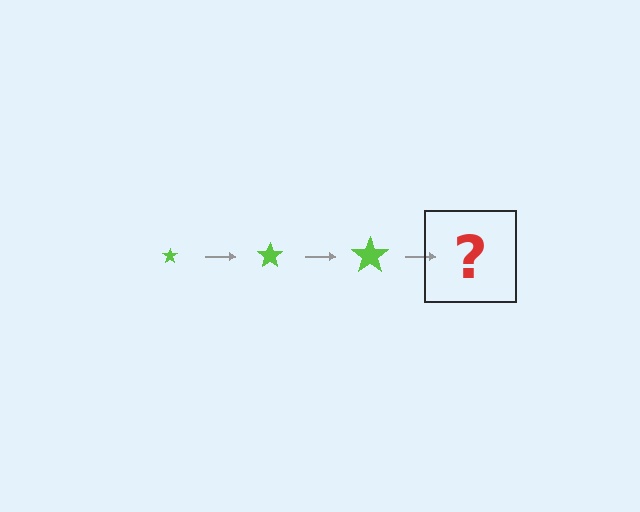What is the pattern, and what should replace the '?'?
The pattern is that the star gets progressively larger each step. The '?' should be a lime star, larger than the previous one.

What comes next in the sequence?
The next element should be a lime star, larger than the previous one.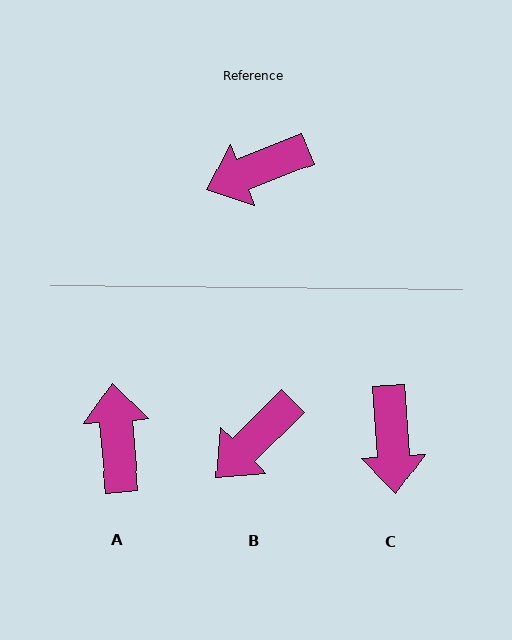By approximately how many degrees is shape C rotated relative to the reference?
Approximately 72 degrees counter-clockwise.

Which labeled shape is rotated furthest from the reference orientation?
A, about 107 degrees away.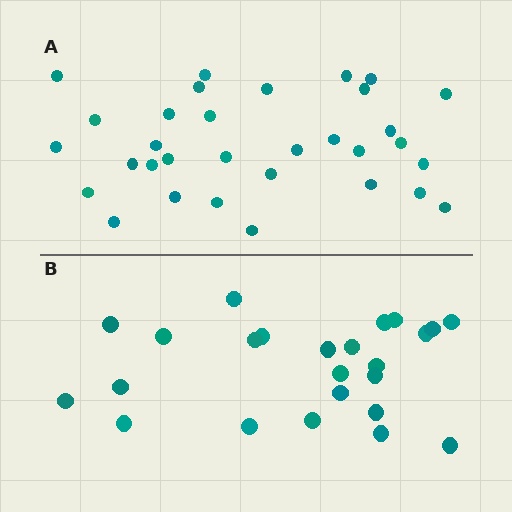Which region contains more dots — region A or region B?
Region A (the top region) has more dots.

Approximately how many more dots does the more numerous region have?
Region A has roughly 8 or so more dots than region B.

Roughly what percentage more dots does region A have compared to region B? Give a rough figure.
About 35% more.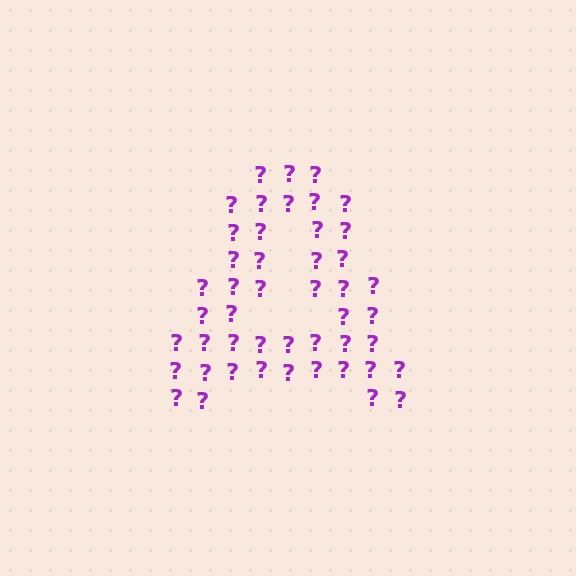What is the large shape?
The large shape is the letter A.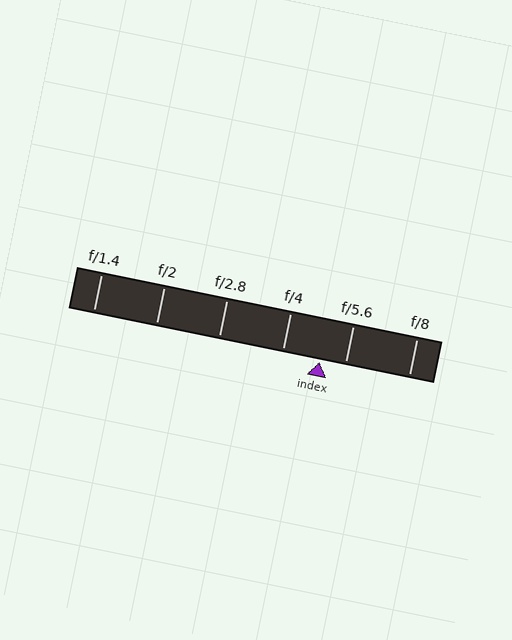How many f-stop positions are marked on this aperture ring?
There are 6 f-stop positions marked.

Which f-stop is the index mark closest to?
The index mark is closest to f/5.6.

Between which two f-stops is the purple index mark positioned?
The index mark is between f/4 and f/5.6.